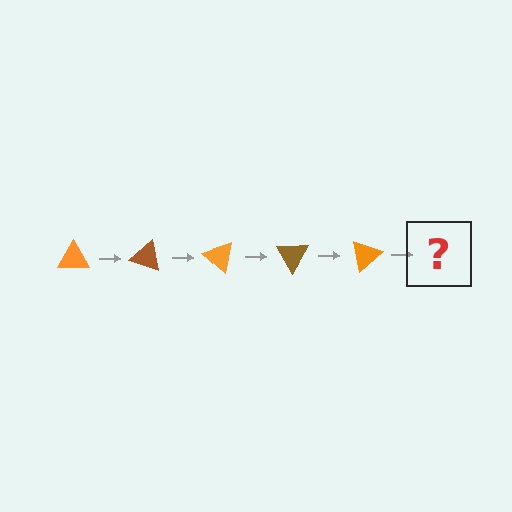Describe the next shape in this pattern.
It should be a brown triangle, rotated 100 degrees from the start.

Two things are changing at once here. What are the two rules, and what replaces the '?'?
The two rules are that it rotates 20 degrees each step and the color cycles through orange and brown. The '?' should be a brown triangle, rotated 100 degrees from the start.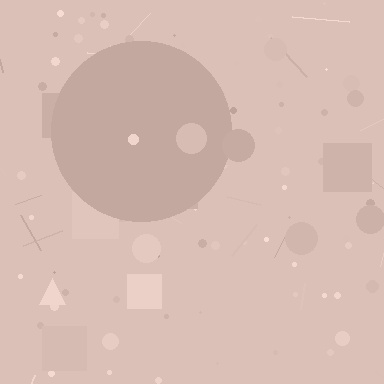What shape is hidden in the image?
A circle is hidden in the image.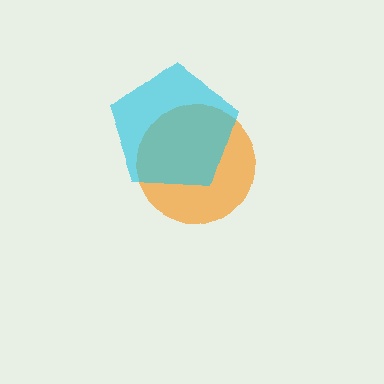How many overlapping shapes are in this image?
There are 2 overlapping shapes in the image.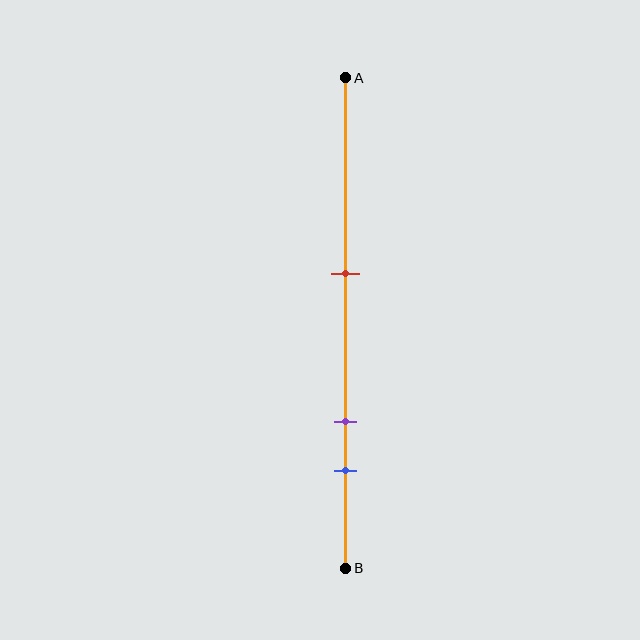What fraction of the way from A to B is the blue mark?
The blue mark is approximately 80% (0.8) of the way from A to B.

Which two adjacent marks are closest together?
The purple and blue marks are the closest adjacent pair.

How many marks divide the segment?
There are 3 marks dividing the segment.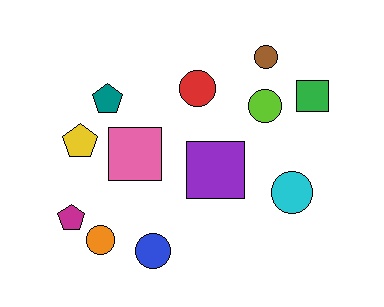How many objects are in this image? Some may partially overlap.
There are 12 objects.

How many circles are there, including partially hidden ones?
There are 6 circles.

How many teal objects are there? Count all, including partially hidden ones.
There is 1 teal object.